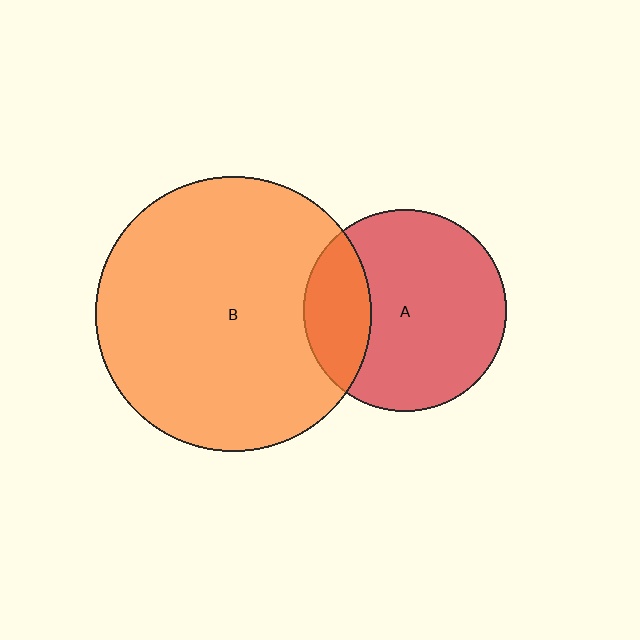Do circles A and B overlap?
Yes.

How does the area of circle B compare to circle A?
Approximately 1.9 times.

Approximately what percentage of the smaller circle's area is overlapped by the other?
Approximately 25%.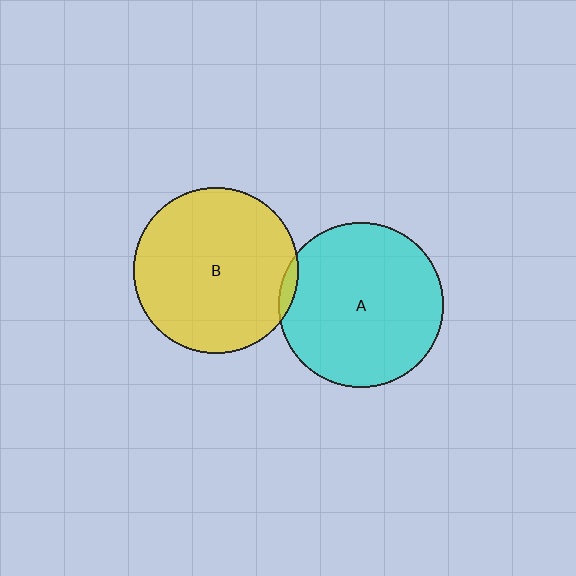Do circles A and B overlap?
Yes.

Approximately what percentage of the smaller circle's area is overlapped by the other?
Approximately 5%.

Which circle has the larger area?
Circle B (yellow).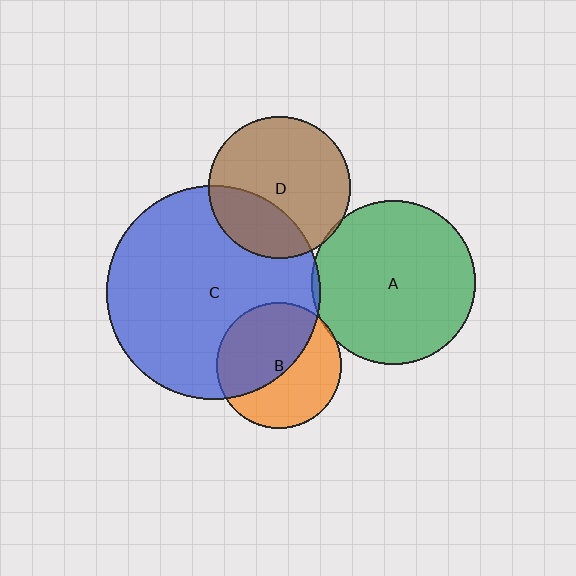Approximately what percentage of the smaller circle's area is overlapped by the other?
Approximately 30%.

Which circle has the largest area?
Circle C (blue).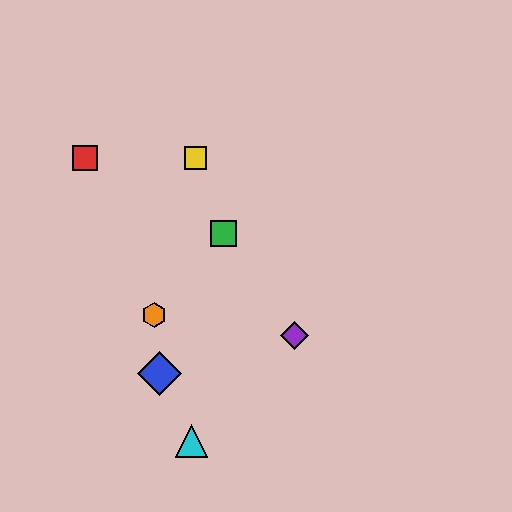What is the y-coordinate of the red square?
The red square is at y≈158.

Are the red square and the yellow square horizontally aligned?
Yes, both are at y≈158.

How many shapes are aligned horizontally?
2 shapes (the red square, the yellow square) are aligned horizontally.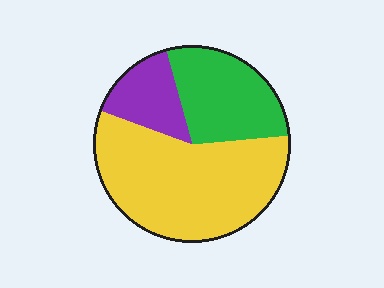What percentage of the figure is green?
Green takes up between a sixth and a third of the figure.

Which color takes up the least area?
Purple, at roughly 15%.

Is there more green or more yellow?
Yellow.